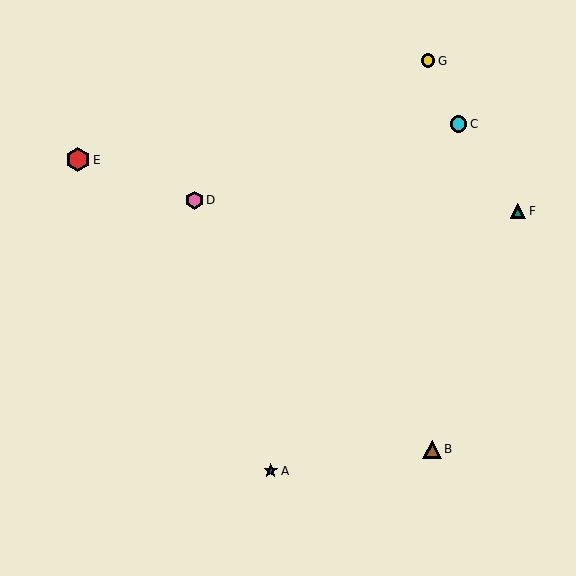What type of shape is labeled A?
Shape A is a blue star.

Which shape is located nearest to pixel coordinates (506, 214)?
The teal triangle (labeled F) at (518, 211) is nearest to that location.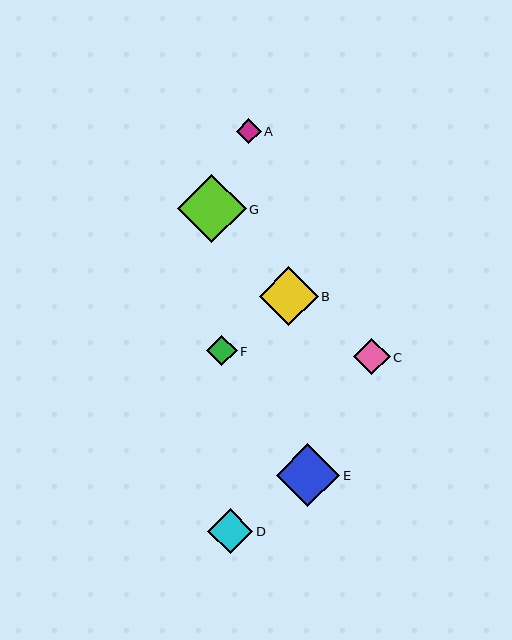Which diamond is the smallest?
Diamond A is the smallest with a size of approximately 24 pixels.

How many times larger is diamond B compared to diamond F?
Diamond B is approximately 1.9 times the size of diamond F.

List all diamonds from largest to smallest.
From largest to smallest: G, E, B, D, C, F, A.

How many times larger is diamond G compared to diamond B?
Diamond G is approximately 1.2 times the size of diamond B.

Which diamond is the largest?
Diamond G is the largest with a size of approximately 68 pixels.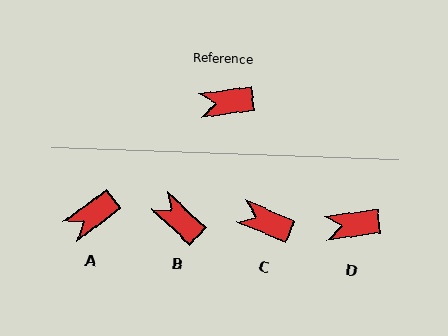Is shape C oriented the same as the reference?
No, it is off by about 30 degrees.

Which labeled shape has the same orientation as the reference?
D.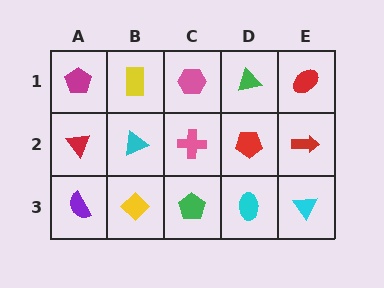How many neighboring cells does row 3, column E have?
2.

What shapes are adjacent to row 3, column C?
A pink cross (row 2, column C), a yellow diamond (row 3, column B), a cyan ellipse (row 3, column D).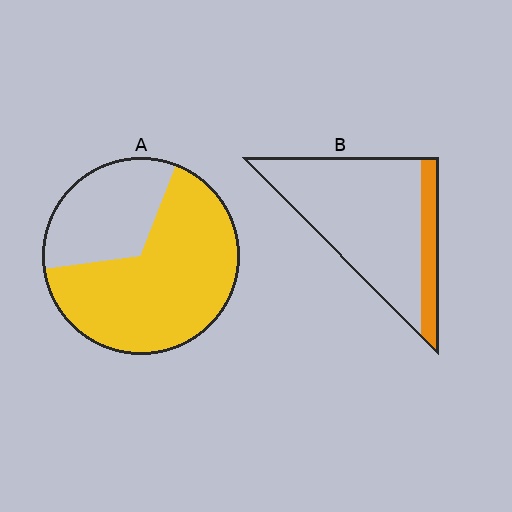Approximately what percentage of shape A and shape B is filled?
A is approximately 65% and B is approximately 15%.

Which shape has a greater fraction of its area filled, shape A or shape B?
Shape A.